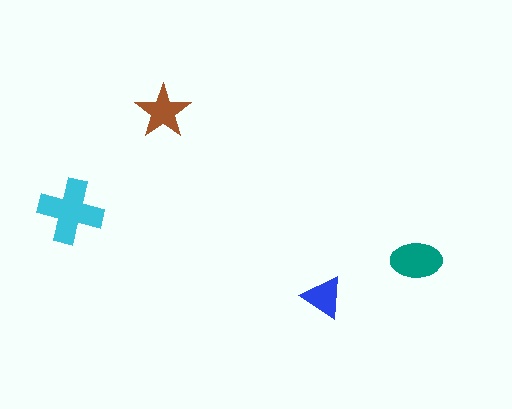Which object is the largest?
The cyan cross.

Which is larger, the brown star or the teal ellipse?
The teal ellipse.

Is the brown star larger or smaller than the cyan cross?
Smaller.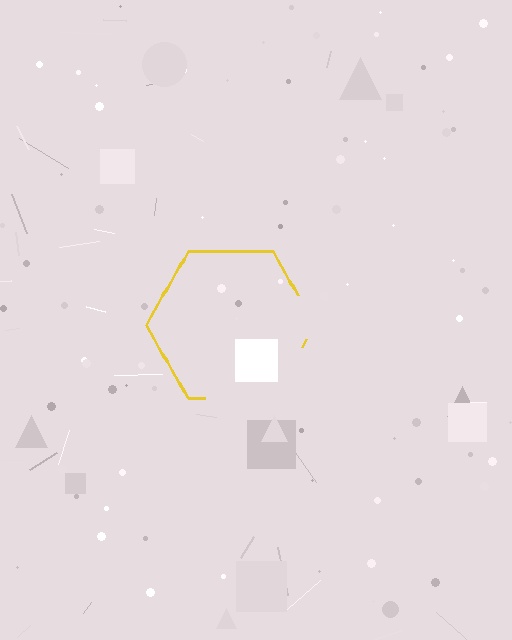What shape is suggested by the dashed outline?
The dashed outline suggests a hexagon.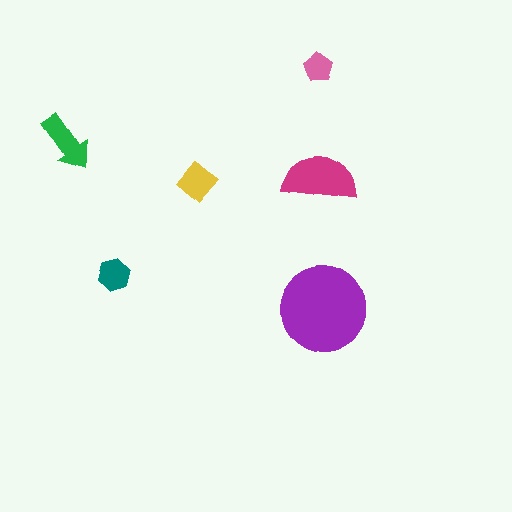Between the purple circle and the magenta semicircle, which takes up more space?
The purple circle.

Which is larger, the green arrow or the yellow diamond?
The green arrow.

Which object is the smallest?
The pink pentagon.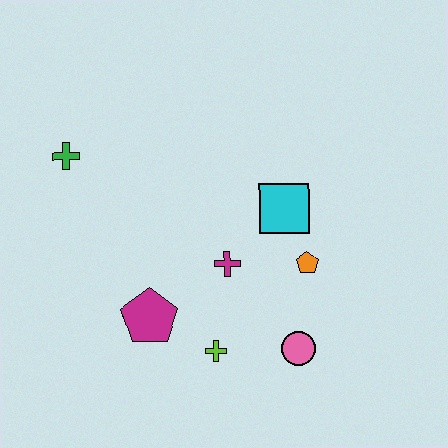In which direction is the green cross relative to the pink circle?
The green cross is to the left of the pink circle.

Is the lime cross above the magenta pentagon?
No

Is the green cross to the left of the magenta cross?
Yes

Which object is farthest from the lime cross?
The green cross is farthest from the lime cross.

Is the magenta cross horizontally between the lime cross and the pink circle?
Yes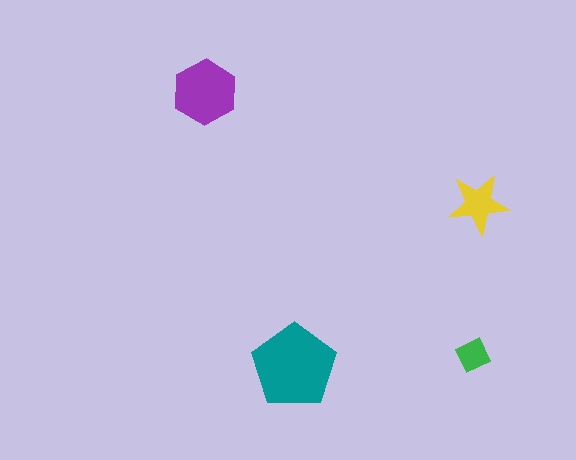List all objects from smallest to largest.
The green diamond, the yellow star, the purple hexagon, the teal pentagon.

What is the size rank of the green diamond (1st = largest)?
4th.